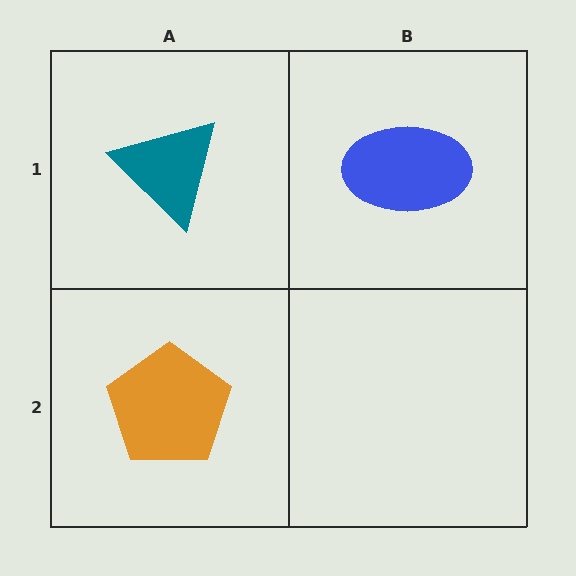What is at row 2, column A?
An orange pentagon.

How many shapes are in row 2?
1 shape.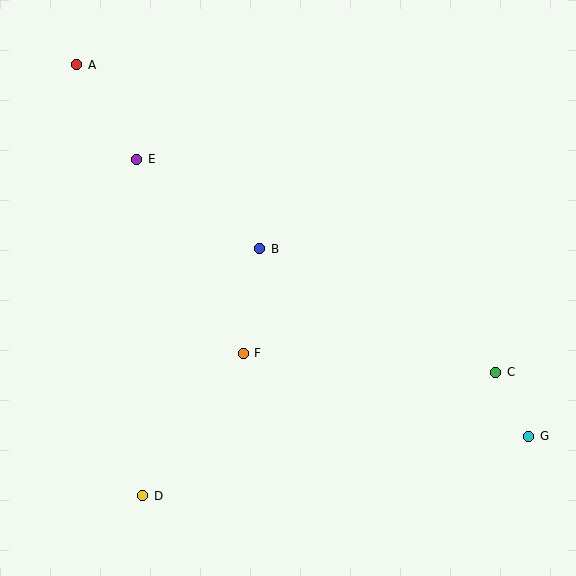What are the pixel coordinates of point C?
Point C is at (496, 372).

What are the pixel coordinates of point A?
Point A is at (77, 65).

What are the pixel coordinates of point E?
Point E is at (137, 159).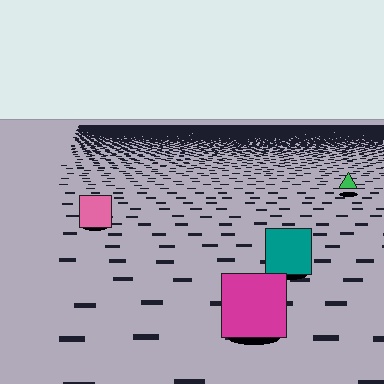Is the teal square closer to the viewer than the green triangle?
Yes. The teal square is closer — you can tell from the texture gradient: the ground texture is coarser near it.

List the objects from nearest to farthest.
From nearest to farthest: the magenta square, the teal square, the pink square, the green triangle.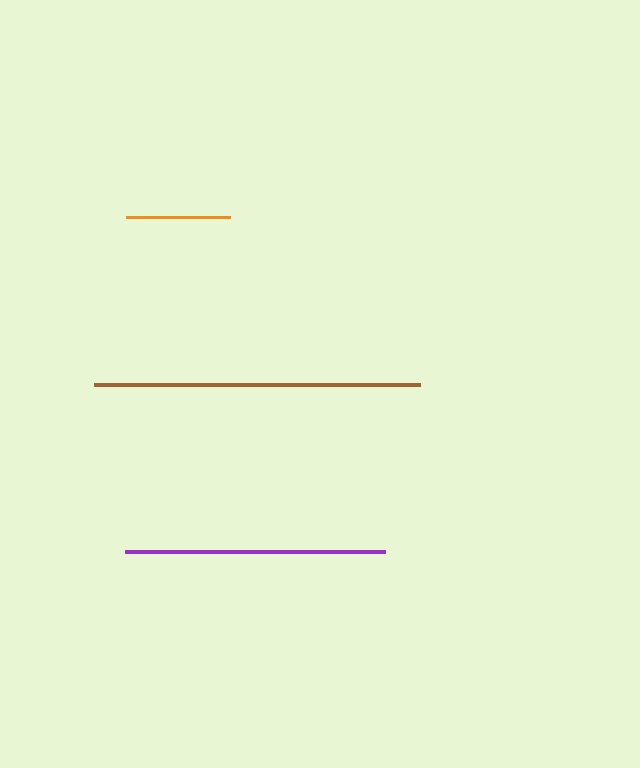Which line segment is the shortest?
The orange line is the shortest at approximately 103 pixels.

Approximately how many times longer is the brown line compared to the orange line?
The brown line is approximately 3.2 times the length of the orange line.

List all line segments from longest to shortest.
From longest to shortest: brown, purple, orange.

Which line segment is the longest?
The brown line is the longest at approximately 326 pixels.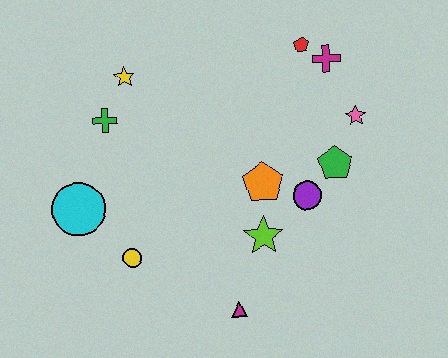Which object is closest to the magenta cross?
The red pentagon is closest to the magenta cross.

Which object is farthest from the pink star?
The cyan circle is farthest from the pink star.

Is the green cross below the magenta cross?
Yes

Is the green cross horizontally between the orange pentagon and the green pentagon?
No